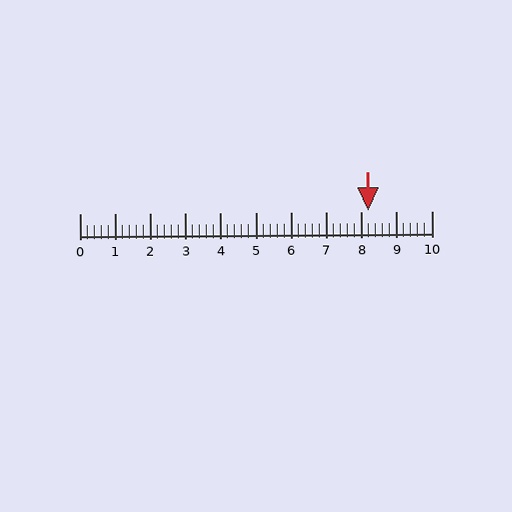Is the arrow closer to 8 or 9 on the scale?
The arrow is closer to 8.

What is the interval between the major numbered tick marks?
The major tick marks are spaced 1 units apart.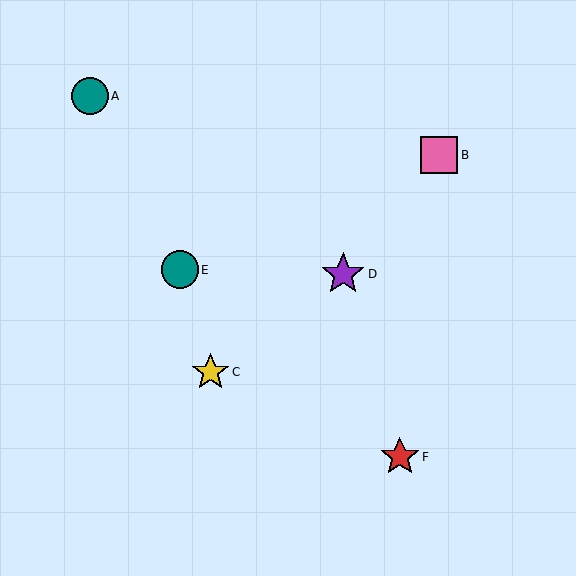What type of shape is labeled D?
Shape D is a purple star.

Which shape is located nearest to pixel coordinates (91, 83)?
The teal circle (labeled A) at (90, 96) is nearest to that location.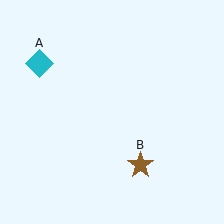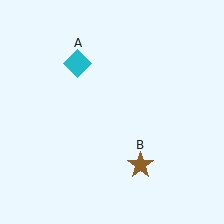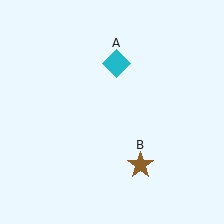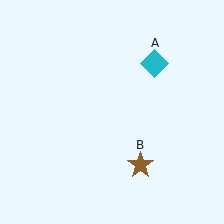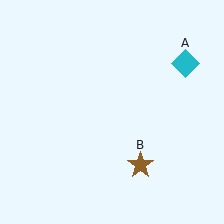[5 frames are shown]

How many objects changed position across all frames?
1 object changed position: cyan diamond (object A).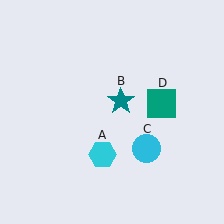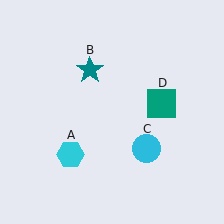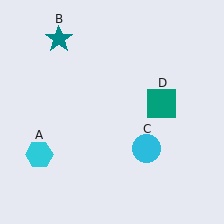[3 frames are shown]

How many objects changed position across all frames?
2 objects changed position: cyan hexagon (object A), teal star (object B).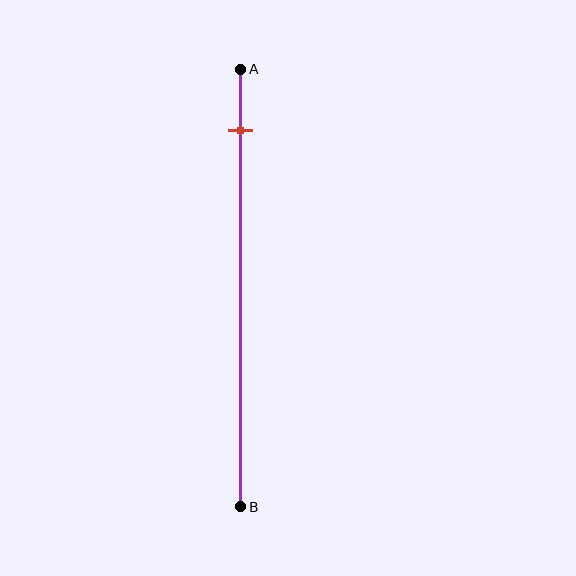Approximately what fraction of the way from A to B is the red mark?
The red mark is approximately 15% of the way from A to B.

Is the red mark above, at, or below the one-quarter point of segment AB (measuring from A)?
The red mark is above the one-quarter point of segment AB.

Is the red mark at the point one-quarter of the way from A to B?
No, the mark is at about 15% from A, not at the 25% one-quarter point.